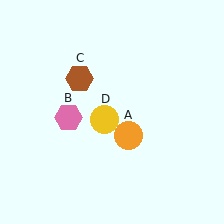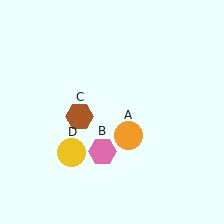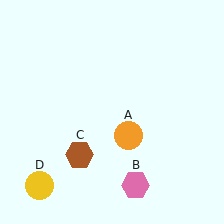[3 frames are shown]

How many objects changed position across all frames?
3 objects changed position: pink hexagon (object B), brown hexagon (object C), yellow circle (object D).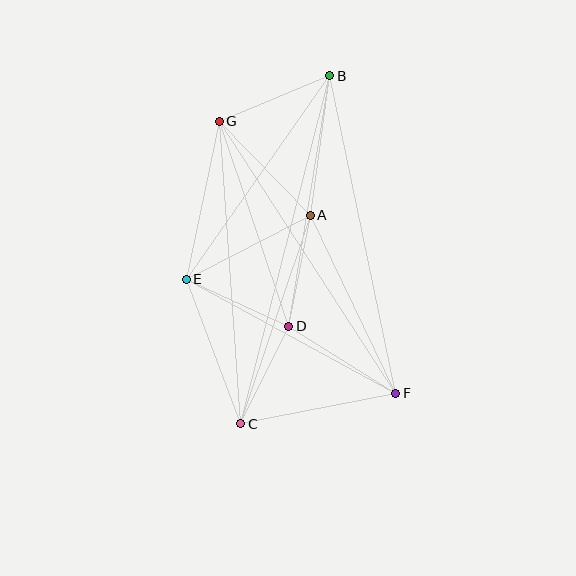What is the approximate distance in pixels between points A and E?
The distance between A and E is approximately 140 pixels.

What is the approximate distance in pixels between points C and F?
The distance between C and F is approximately 158 pixels.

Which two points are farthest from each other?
Points B and C are farthest from each other.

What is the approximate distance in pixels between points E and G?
The distance between E and G is approximately 162 pixels.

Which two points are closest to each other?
Points C and D are closest to each other.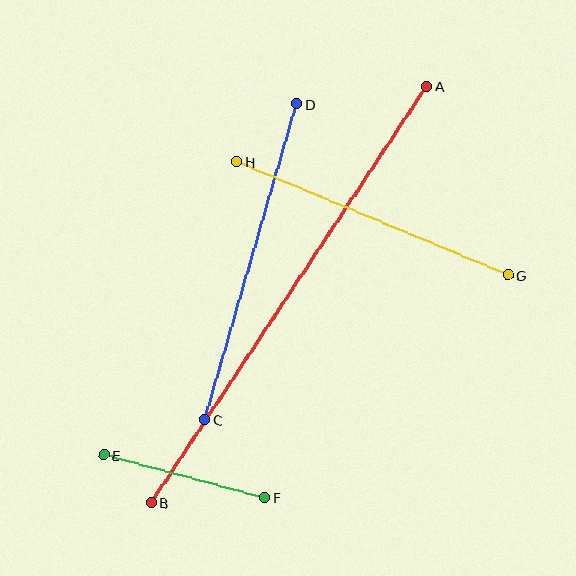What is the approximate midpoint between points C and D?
The midpoint is at approximately (251, 262) pixels.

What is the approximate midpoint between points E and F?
The midpoint is at approximately (184, 476) pixels.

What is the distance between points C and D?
The distance is approximately 329 pixels.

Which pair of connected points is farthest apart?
Points A and B are farthest apart.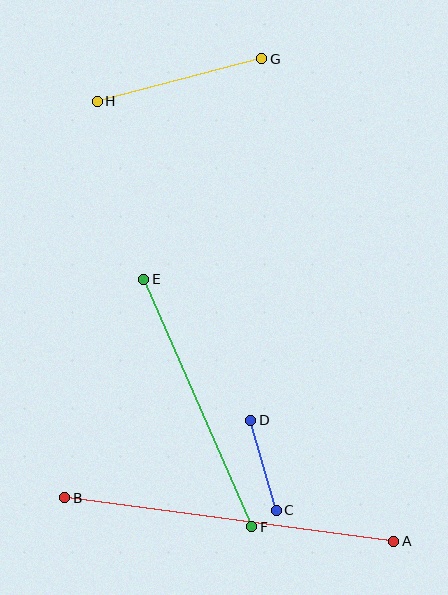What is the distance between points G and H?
The distance is approximately 170 pixels.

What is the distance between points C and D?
The distance is approximately 93 pixels.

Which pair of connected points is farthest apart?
Points A and B are farthest apart.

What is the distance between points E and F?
The distance is approximately 270 pixels.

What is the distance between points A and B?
The distance is approximately 332 pixels.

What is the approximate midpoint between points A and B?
The midpoint is at approximately (229, 520) pixels.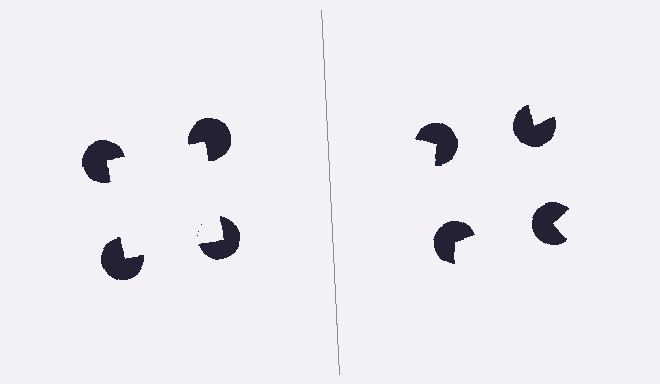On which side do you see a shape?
An illusory square appears on the left side. On the right side the wedge cuts are rotated, so no coherent shape forms.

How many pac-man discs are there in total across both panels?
8 — 4 on each side.